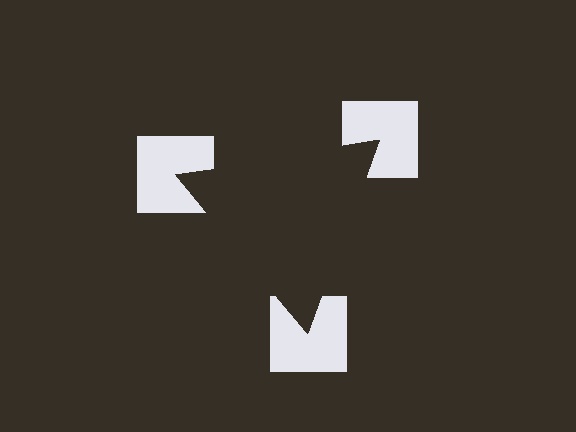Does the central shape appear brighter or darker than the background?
It typically appears slightly darker than the background, even though no actual brightness change is drawn.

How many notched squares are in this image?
There are 3 — one at each vertex of the illusory triangle.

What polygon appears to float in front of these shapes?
An illusory triangle — its edges are inferred from the aligned wedge cuts in the notched squares, not physically drawn.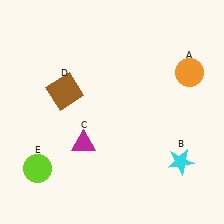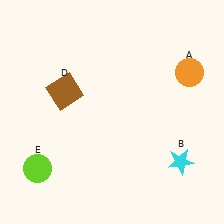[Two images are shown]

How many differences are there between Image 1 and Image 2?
There is 1 difference between the two images.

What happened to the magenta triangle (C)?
The magenta triangle (C) was removed in Image 2. It was in the bottom-left area of Image 1.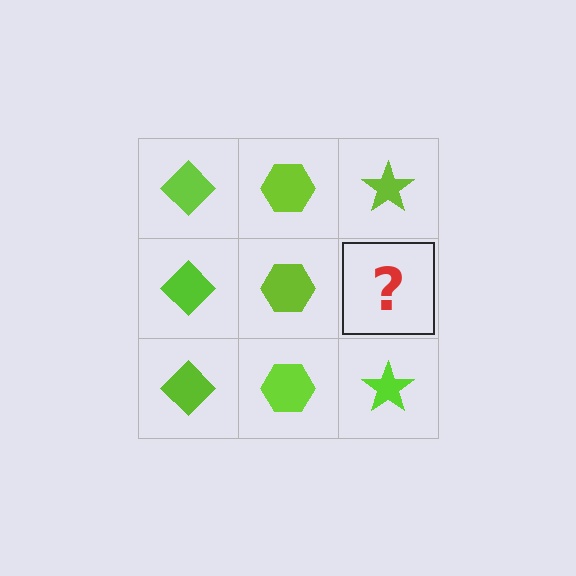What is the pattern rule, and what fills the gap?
The rule is that each column has a consistent shape. The gap should be filled with a lime star.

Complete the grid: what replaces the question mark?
The question mark should be replaced with a lime star.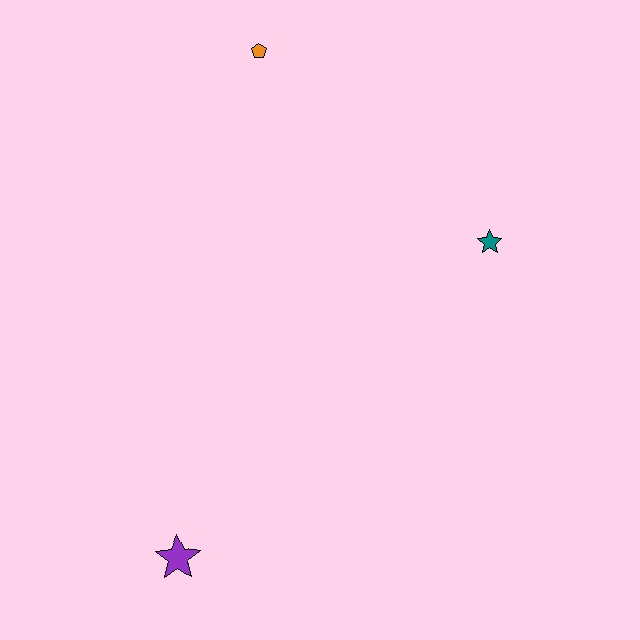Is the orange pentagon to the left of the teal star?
Yes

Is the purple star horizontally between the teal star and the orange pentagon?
No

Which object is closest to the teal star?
The orange pentagon is closest to the teal star.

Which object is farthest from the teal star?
The purple star is farthest from the teal star.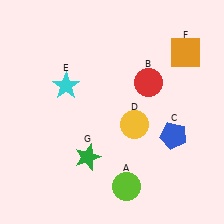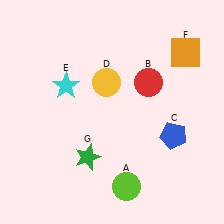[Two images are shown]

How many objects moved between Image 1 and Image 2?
1 object moved between the two images.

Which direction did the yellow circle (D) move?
The yellow circle (D) moved up.